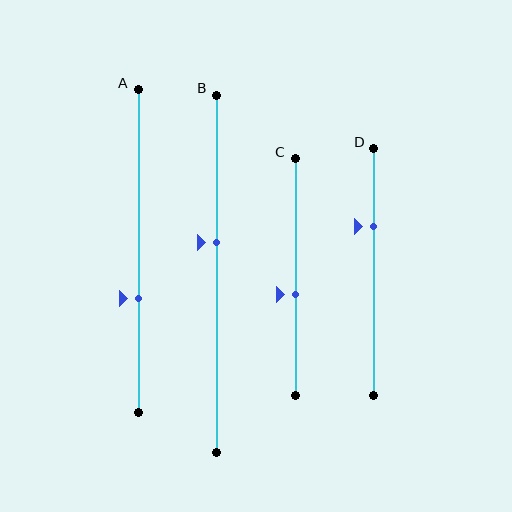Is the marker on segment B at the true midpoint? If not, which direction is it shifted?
No, the marker on segment B is shifted upward by about 9% of the segment length.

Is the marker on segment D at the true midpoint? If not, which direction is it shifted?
No, the marker on segment D is shifted upward by about 18% of the segment length.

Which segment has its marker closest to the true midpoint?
Segment C has its marker closest to the true midpoint.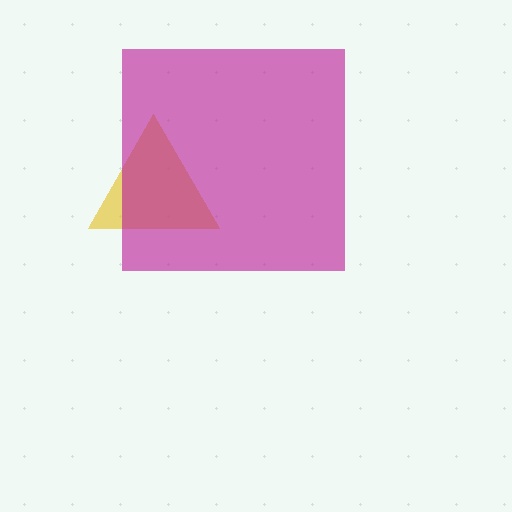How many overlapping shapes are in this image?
There are 2 overlapping shapes in the image.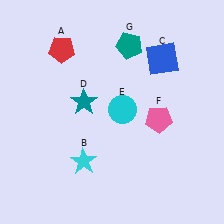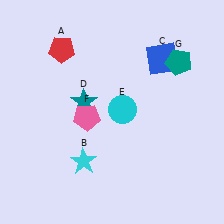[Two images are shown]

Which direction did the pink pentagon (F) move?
The pink pentagon (F) moved left.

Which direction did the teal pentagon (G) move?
The teal pentagon (G) moved right.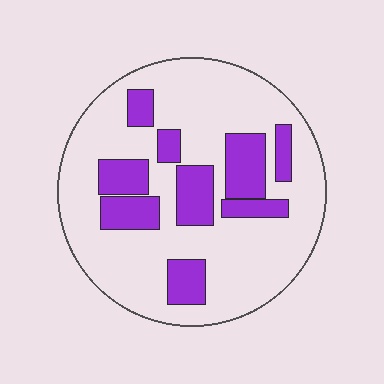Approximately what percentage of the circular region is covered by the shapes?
Approximately 25%.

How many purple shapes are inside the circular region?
9.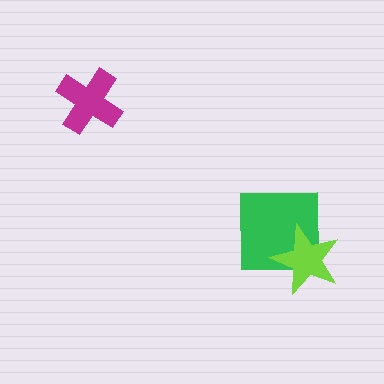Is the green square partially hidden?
Yes, it is partially covered by another shape.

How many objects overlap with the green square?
1 object overlaps with the green square.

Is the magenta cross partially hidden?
No, no other shape covers it.